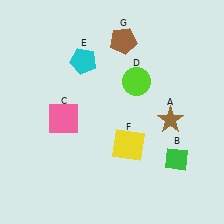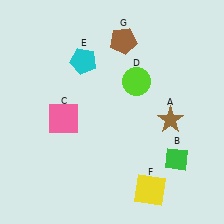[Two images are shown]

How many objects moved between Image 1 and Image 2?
1 object moved between the two images.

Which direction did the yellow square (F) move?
The yellow square (F) moved down.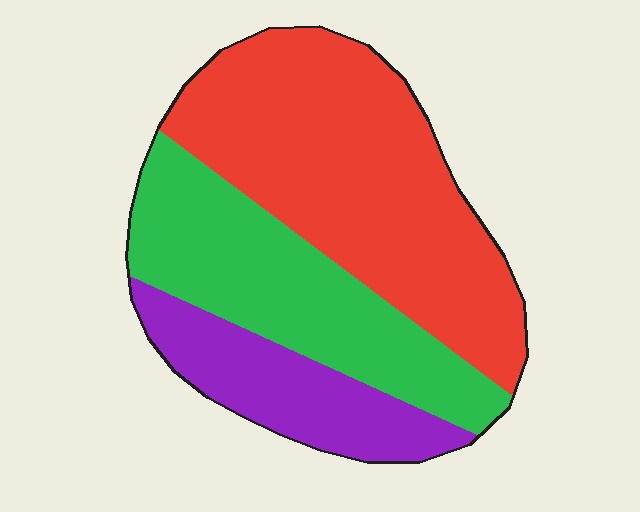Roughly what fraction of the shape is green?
Green takes up about one third (1/3) of the shape.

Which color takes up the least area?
Purple, at roughly 20%.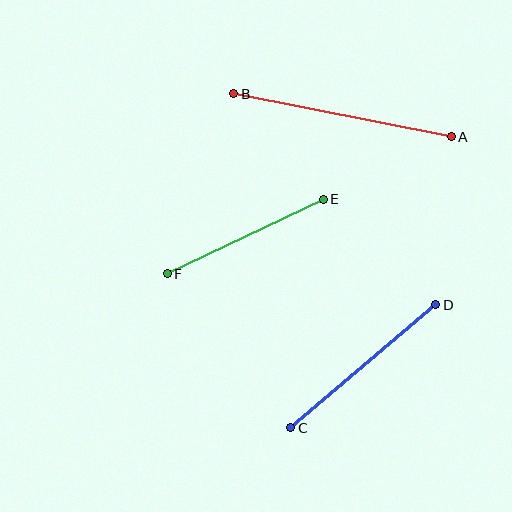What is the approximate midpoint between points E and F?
The midpoint is at approximately (245, 236) pixels.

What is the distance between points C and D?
The distance is approximately 190 pixels.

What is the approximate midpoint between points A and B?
The midpoint is at approximately (342, 115) pixels.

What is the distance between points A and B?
The distance is approximately 222 pixels.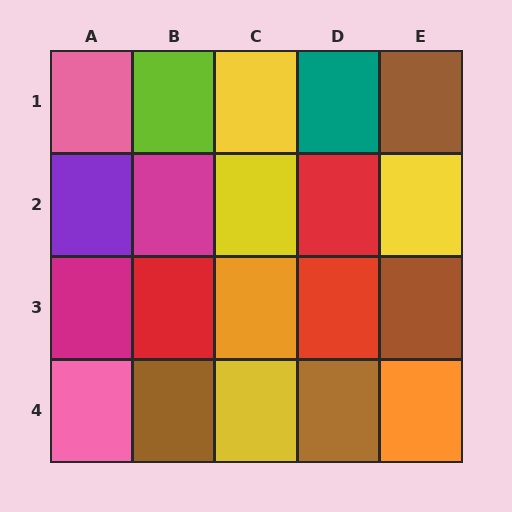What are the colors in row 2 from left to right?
Purple, magenta, yellow, red, yellow.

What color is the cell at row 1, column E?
Brown.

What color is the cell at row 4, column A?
Pink.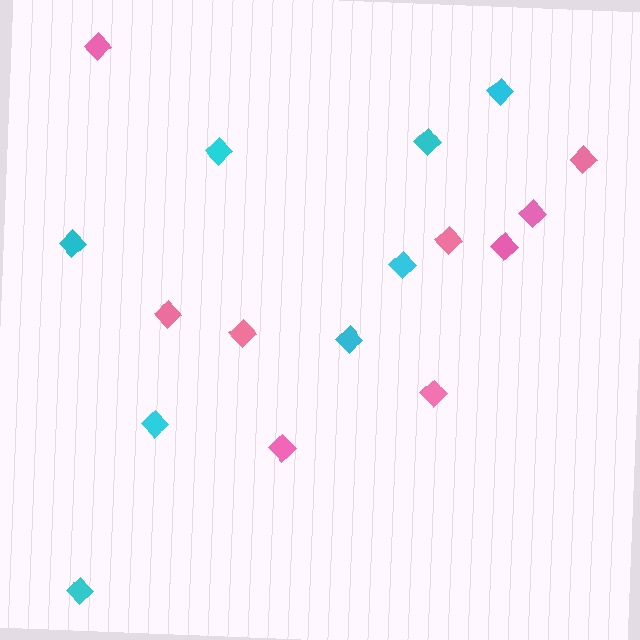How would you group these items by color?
There are 2 groups: one group of pink diamonds (9) and one group of cyan diamonds (8).